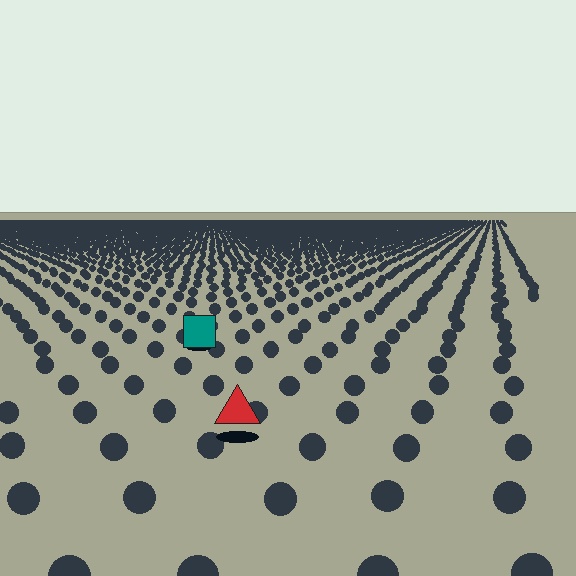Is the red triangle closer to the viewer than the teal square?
Yes. The red triangle is closer — you can tell from the texture gradient: the ground texture is coarser near it.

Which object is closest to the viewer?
The red triangle is closest. The texture marks near it are larger and more spread out.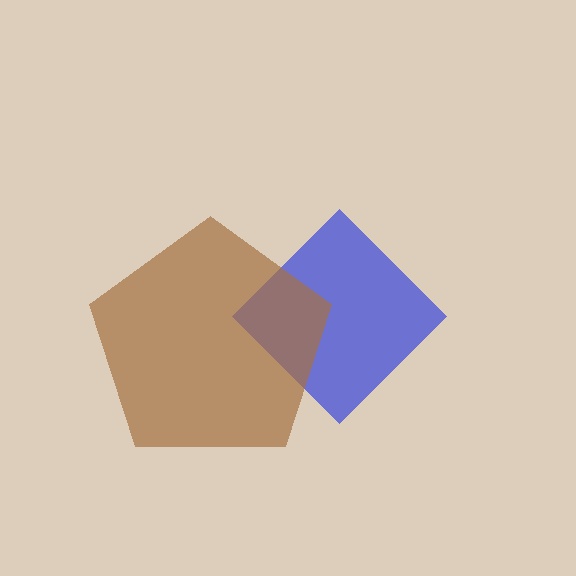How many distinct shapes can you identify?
There are 2 distinct shapes: a blue diamond, a brown pentagon.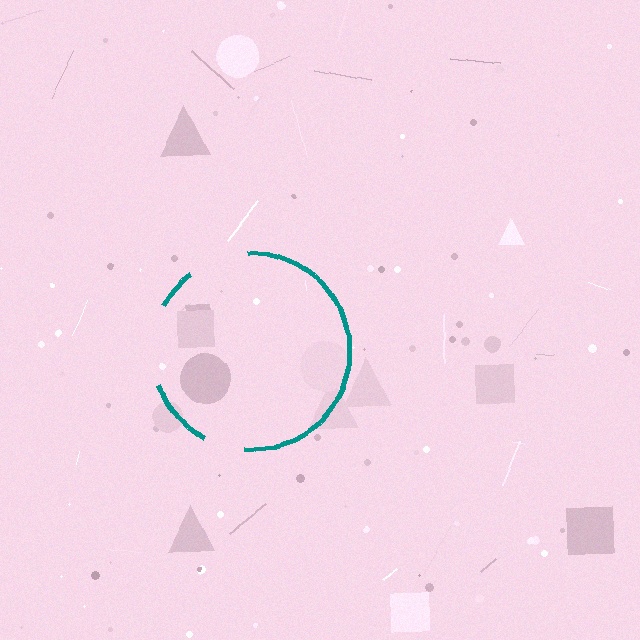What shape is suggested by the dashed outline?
The dashed outline suggests a circle.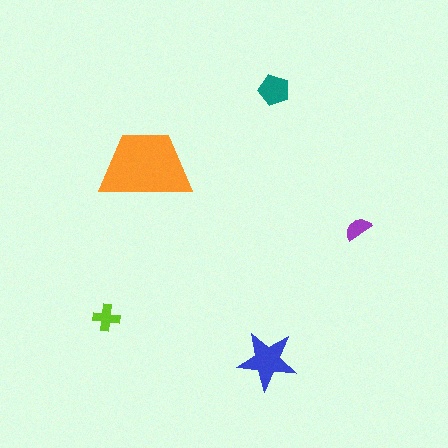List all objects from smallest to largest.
The purple semicircle, the lime cross, the teal pentagon, the blue star, the orange trapezoid.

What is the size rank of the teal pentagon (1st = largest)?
3rd.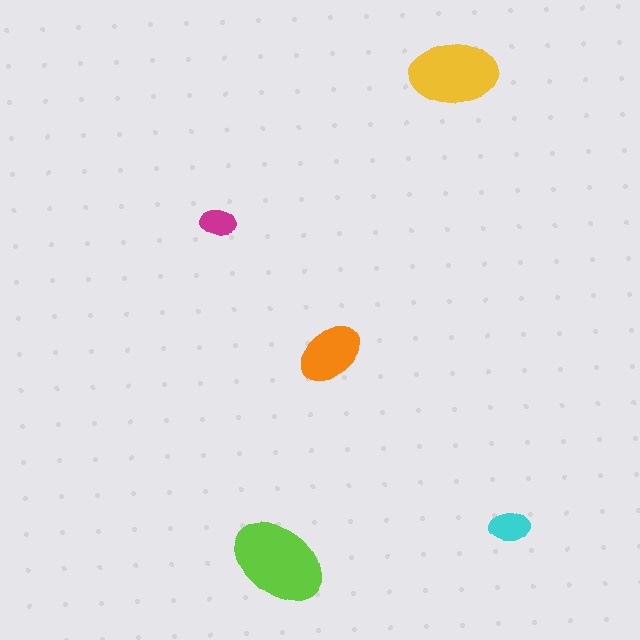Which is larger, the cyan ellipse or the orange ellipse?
The orange one.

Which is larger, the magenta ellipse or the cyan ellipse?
The cyan one.